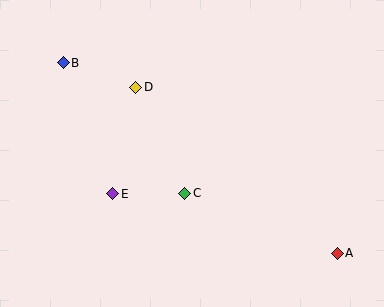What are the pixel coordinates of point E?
Point E is at (113, 194).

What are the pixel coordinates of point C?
Point C is at (185, 193).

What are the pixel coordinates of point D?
Point D is at (136, 87).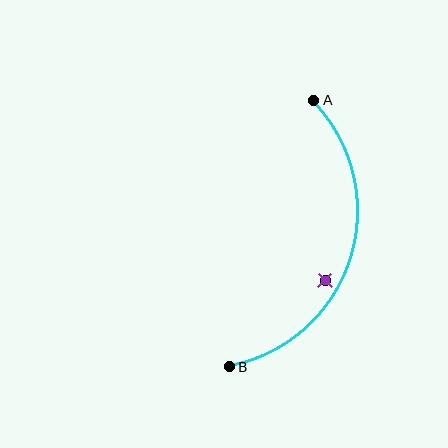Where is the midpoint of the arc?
The arc midpoint is the point on the curve farthest from the straight line joining A and B. It sits to the right of that line.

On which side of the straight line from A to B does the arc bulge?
The arc bulges to the right of the straight line connecting A and B.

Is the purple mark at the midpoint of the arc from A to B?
No — the purple mark does not lie on the arc at all. It sits slightly inside the curve.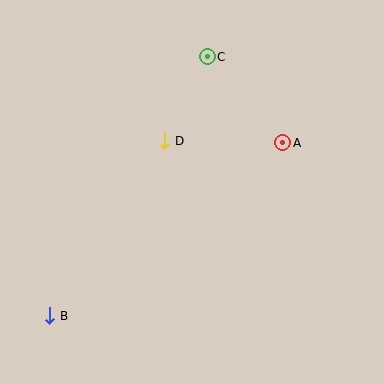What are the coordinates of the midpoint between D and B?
The midpoint between D and B is at (107, 228).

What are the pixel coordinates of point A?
Point A is at (283, 143).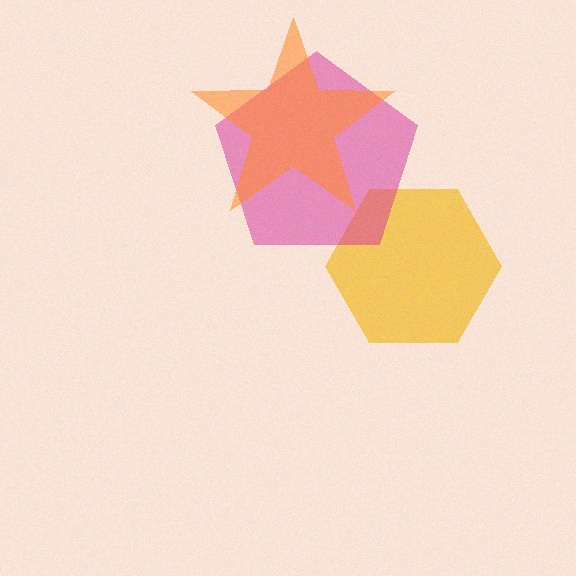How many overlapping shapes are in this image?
There are 3 overlapping shapes in the image.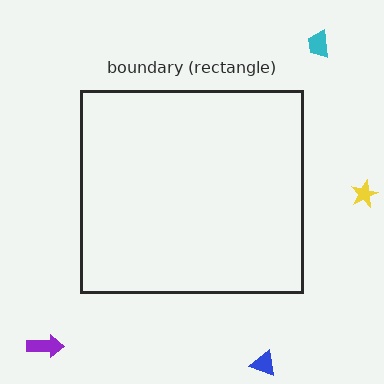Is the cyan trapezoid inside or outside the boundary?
Outside.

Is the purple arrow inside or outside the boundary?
Outside.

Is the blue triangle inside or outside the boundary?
Outside.